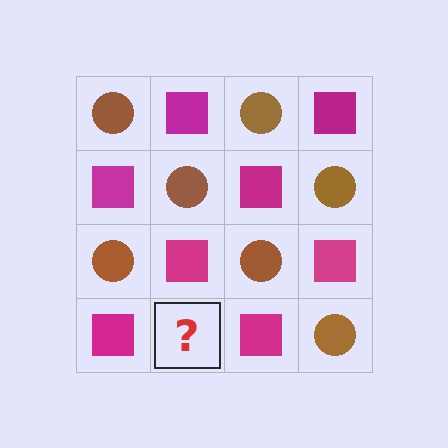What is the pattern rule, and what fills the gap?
The rule is that it alternates brown circle and magenta square in a checkerboard pattern. The gap should be filled with a brown circle.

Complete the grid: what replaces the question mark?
The question mark should be replaced with a brown circle.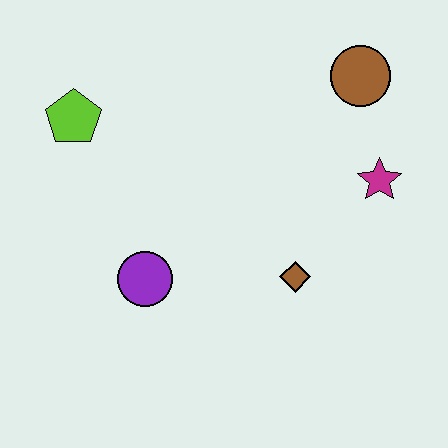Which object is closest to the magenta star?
The brown circle is closest to the magenta star.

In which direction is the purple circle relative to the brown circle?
The purple circle is to the left of the brown circle.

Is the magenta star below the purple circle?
No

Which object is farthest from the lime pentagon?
The magenta star is farthest from the lime pentagon.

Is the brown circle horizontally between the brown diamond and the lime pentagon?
No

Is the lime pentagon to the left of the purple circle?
Yes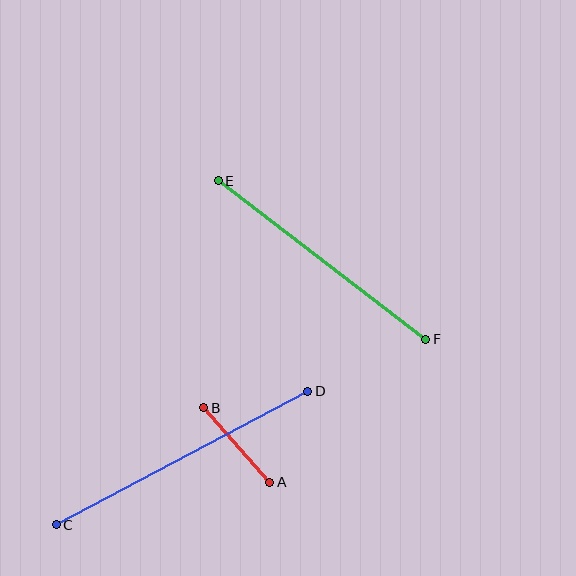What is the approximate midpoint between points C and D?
The midpoint is at approximately (182, 458) pixels.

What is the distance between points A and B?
The distance is approximately 100 pixels.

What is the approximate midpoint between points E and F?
The midpoint is at approximately (322, 260) pixels.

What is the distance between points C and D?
The distance is approximately 285 pixels.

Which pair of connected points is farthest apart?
Points C and D are farthest apart.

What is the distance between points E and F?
The distance is approximately 261 pixels.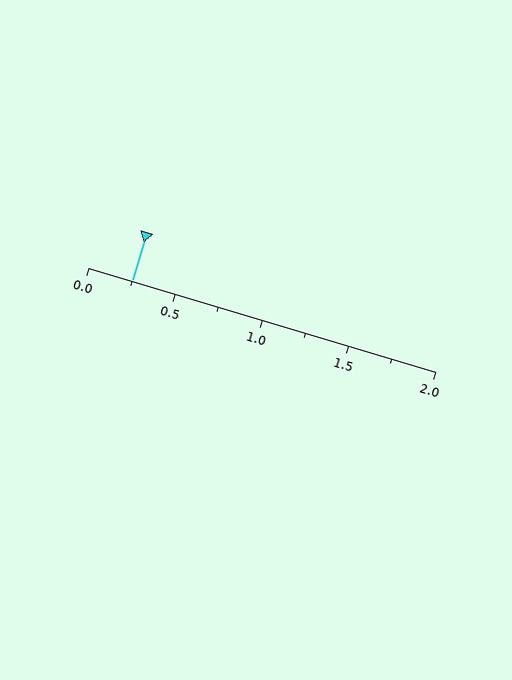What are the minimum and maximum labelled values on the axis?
The axis runs from 0.0 to 2.0.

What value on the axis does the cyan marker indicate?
The marker indicates approximately 0.25.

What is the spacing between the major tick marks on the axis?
The major ticks are spaced 0.5 apart.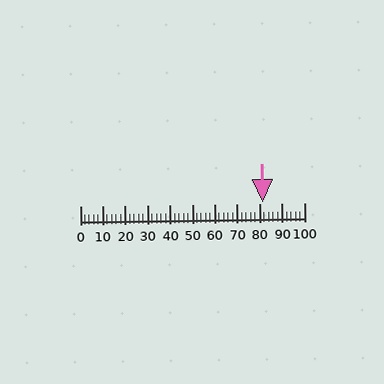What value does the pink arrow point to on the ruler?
The pink arrow points to approximately 81.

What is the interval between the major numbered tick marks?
The major tick marks are spaced 10 units apart.